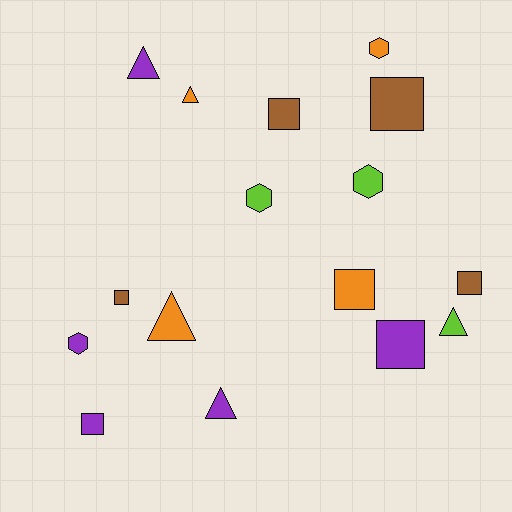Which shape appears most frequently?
Square, with 7 objects.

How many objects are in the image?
There are 16 objects.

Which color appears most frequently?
Purple, with 5 objects.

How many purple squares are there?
There are 2 purple squares.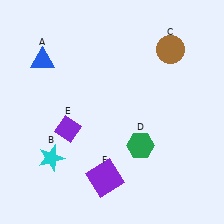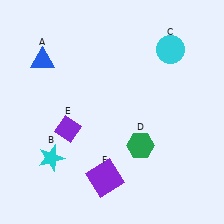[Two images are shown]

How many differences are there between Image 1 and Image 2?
There is 1 difference between the two images.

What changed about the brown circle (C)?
In Image 1, C is brown. In Image 2, it changed to cyan.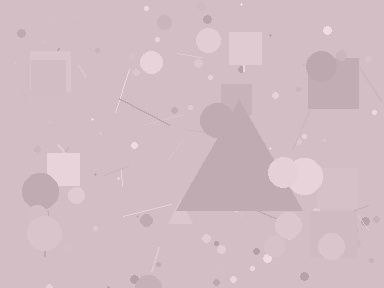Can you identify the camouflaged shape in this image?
The camouflaged shape is a triangle.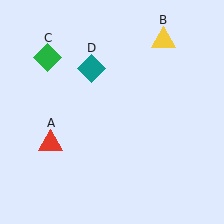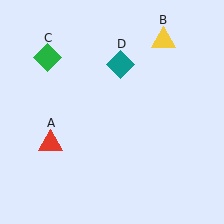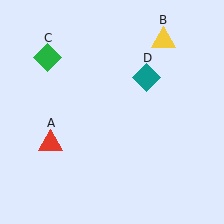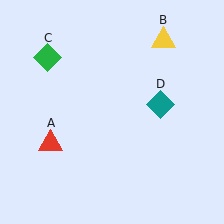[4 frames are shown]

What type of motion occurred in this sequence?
The teal diamond (object D) rotated clockwise around the center of the scene.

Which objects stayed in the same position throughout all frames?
Red triangle (object A) and yellow triangle (object B) and green diamond (object C) remained stationary.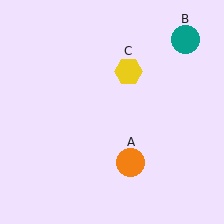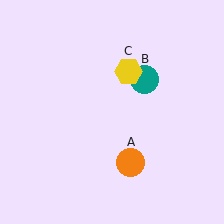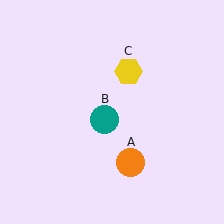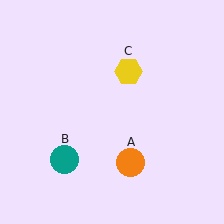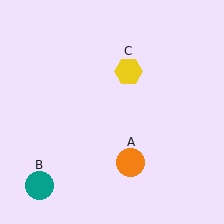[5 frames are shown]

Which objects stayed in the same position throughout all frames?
Orange circle (object A) and yellow hexagon (object C) remained stationary.